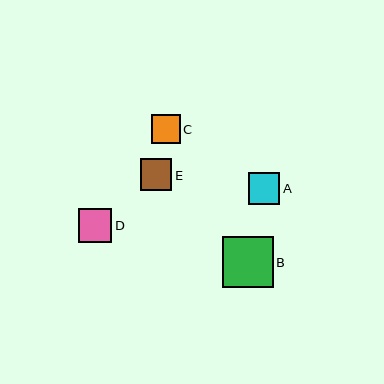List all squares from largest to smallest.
From largest to smallest: B, D, E, A, C.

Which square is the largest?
Square B is the largest with a size of approximately 51 pixels.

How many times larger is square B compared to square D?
Square B is approximately 1.5 times the size of square D.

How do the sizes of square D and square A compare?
Square D and square A are approximately the same size.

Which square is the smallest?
Square C is the smallest with a size of approximately 28 pixels.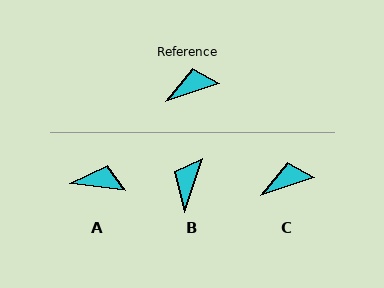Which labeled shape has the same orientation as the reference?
C.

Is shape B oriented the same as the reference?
No, it is off by about 53 degrees.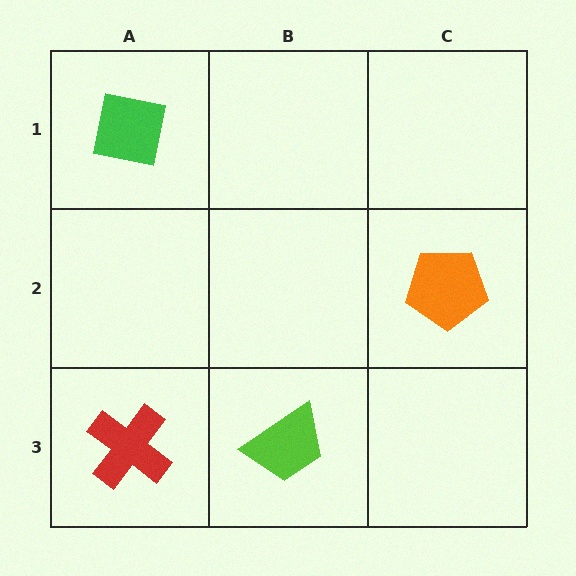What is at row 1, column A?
A green square.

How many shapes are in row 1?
1 shape.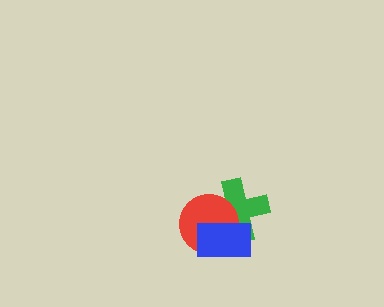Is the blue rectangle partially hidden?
No, no other shape covers it.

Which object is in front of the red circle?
The blue rectangle is in front of the red circle.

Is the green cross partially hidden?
Yes, it is partially covered by another shape.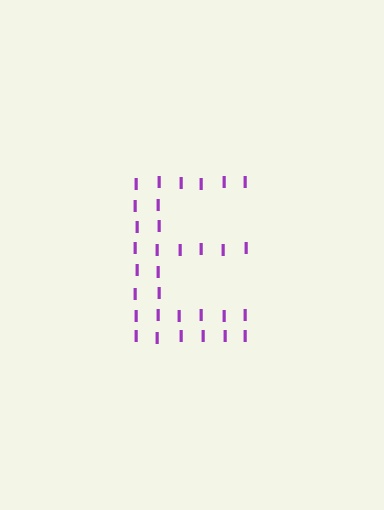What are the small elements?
The small elements are letter I's.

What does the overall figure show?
The overall figure shows the letter E.